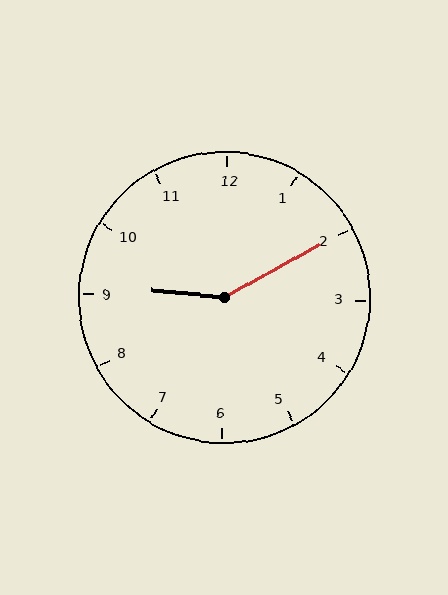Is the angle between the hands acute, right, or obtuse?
It is obtuse.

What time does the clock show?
9:10.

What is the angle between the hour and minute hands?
Approximately 145 degrees.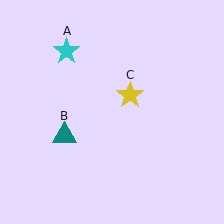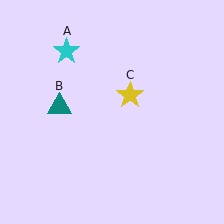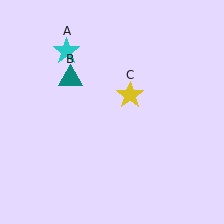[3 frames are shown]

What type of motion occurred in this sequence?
The teal triangle (object B) rotated clockwise around the center of the scene.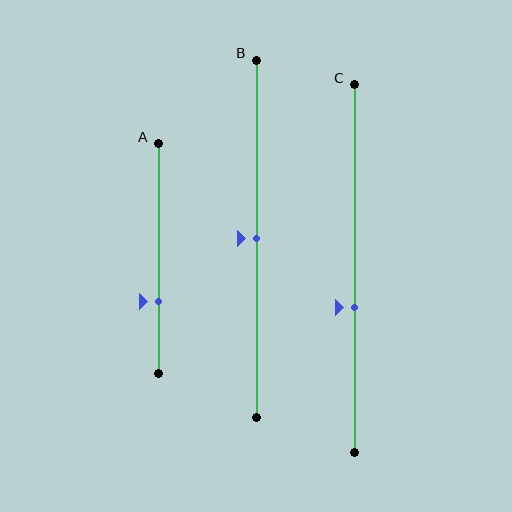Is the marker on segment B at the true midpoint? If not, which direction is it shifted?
Yes, the marker on segment B is at the true midpoint.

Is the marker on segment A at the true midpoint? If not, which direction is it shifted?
No, the marker on segment A is shifted downward by about 19% of the segment length.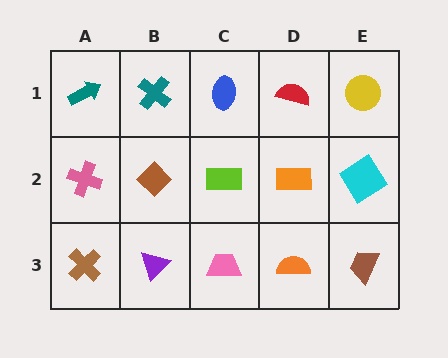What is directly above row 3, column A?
A pink cross.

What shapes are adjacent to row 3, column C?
A lime rectangle (row 2, column C), a purple triangle (row 3, column B), an orange semicircle (row 3, column D).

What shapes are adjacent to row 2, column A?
A teal arrow (row 1, column A), a brown cross (row 3, column A), a brown diamond (row 2, column B).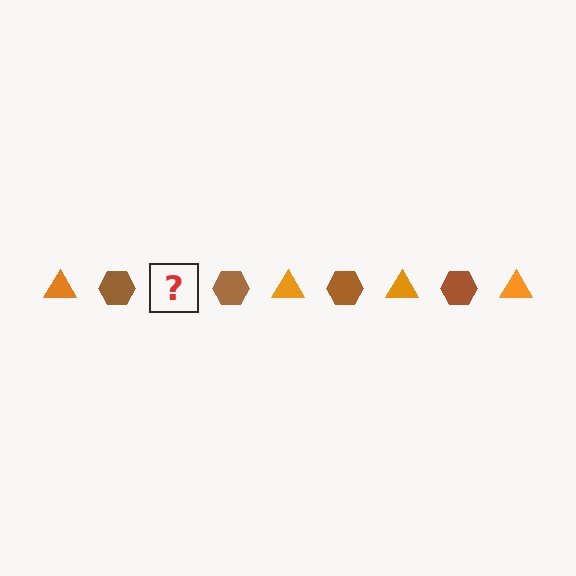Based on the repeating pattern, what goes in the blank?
The blank should be an orange triangle.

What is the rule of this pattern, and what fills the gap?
The rule is that the pattern alternates between orange triangle and brown hexagon. The gap should be filled with an orange triangle.